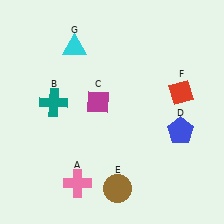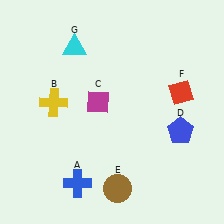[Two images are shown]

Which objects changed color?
A changed from pink to blue. B changed from teal to yellow.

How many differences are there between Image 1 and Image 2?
There are 2 differences between the two images.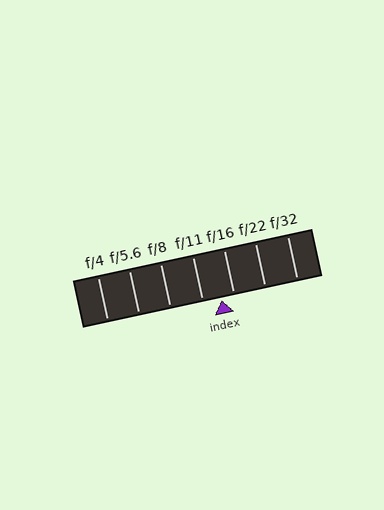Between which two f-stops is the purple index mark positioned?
The index mark is between f/11 and f/16.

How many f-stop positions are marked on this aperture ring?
There are 7 f-stop positions marked.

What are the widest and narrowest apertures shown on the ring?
The widest aperture shown is f/4 and the narrowest is f/32.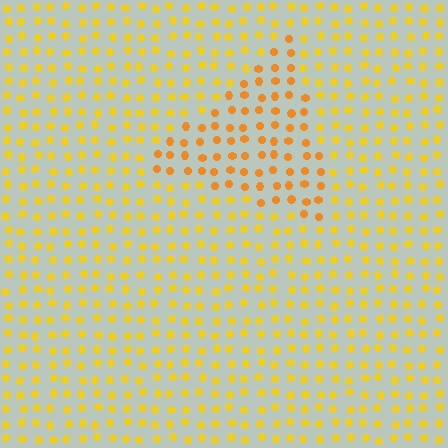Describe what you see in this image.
The image is filled with small yellow elements in a uniform arrangement. A triangle-shaped region is visible where the elements are tinted to a slightly different hue, forming a subtle color boundary.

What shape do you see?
I see a triangle.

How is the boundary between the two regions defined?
The boundary is defined purely by a slight shift in hue (about 20 degrees). Spacing, size, and orientation are identical on both sides.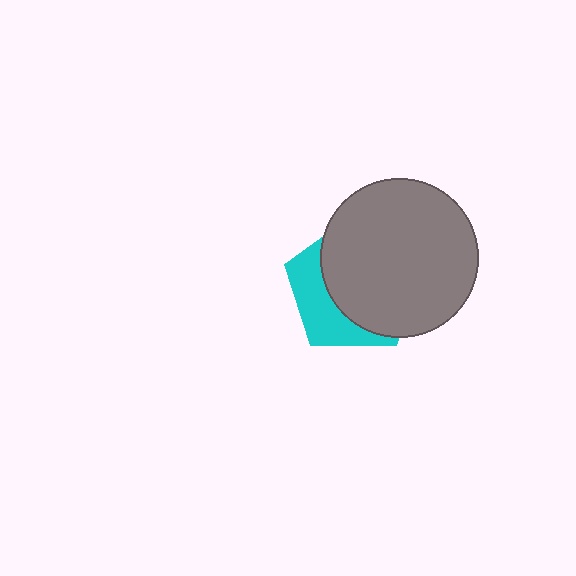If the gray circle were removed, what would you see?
You would see the complete cyan pentagon.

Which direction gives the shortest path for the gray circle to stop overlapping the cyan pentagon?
Moving right gives the shortest separation.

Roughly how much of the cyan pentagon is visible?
A small part of it is visible (roughly 34%).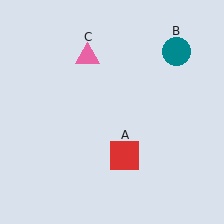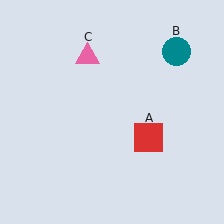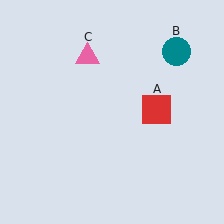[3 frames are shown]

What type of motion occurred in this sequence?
The red square (object A) rotated counterclockwise around the center of the scene.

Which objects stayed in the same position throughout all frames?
Teal circle (object B) and pink triangle (object C) remained stationary.